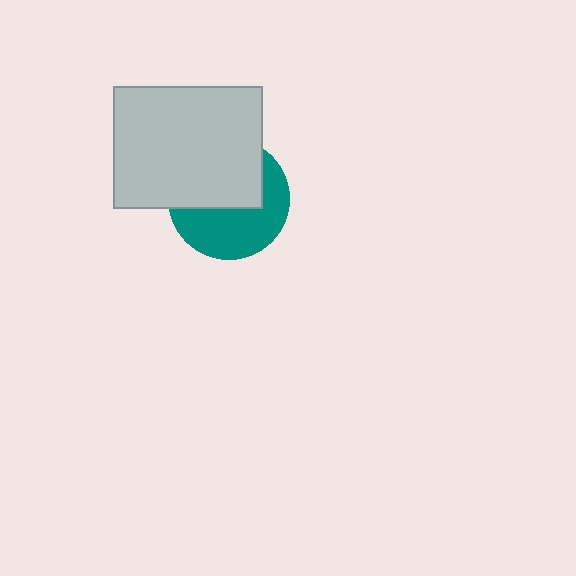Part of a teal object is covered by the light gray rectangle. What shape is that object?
It is a circle.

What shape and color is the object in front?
The object in front is a light gray rectangle.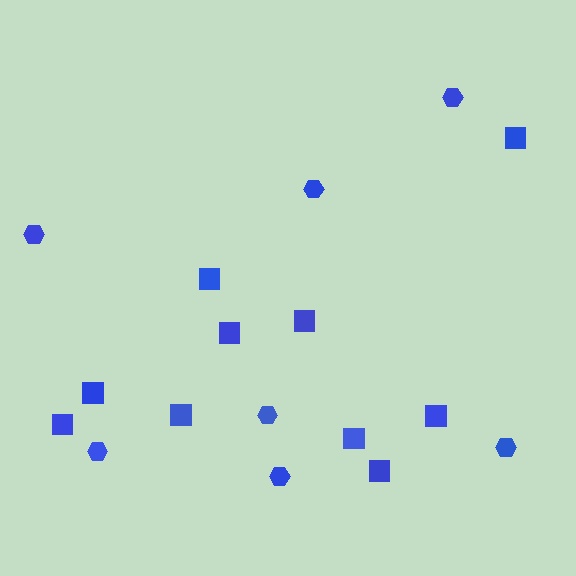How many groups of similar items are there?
There are 2 groups: one group of squares (10) and one group of hexagons (7).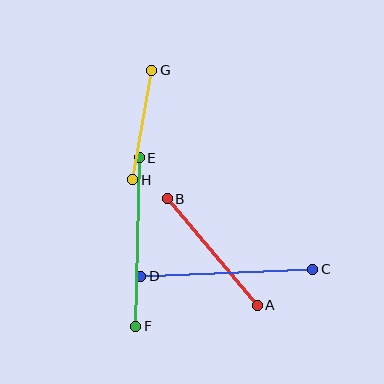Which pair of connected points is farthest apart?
Points C and D are farthest apart.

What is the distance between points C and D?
The distance is approximately 172 pixels.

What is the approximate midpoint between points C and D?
The midpoint is at approximately (227, 273) pixels.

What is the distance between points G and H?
The distance is approximately 111 pixels.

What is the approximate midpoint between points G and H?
The midpoint is at approximately (142, 125) pixels.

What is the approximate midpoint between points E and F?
The midpoint is at approximately (138, 242) pixels.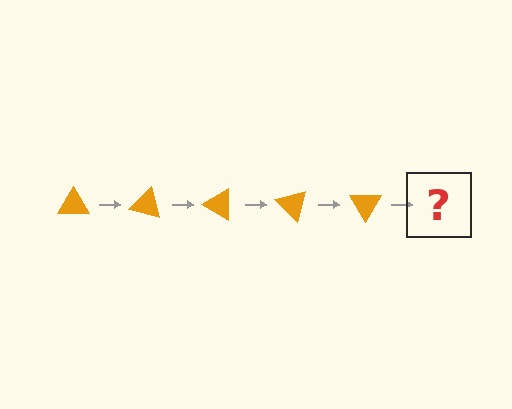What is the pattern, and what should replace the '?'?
The pattern is that the triangle rotates 15 degrees each step. The '?' should be an orange triangle rotated 75 degrees.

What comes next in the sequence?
The next element should be an orange triangle rotated 75 degrees.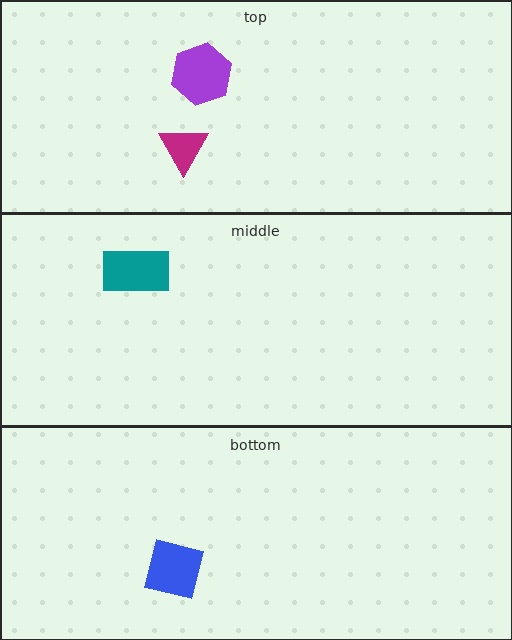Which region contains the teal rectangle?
The middle region.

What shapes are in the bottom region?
The blue square.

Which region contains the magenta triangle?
The top region.